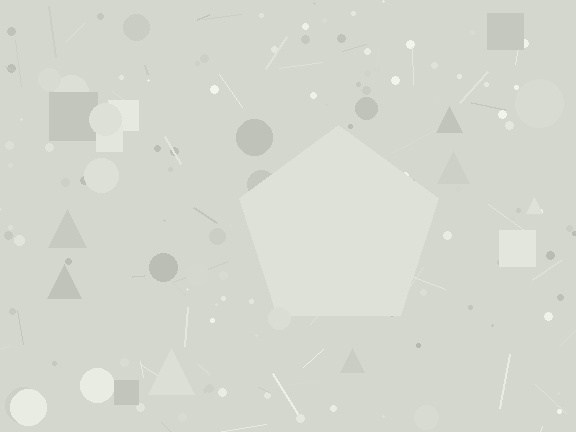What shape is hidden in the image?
A pentagon is hidden in the image.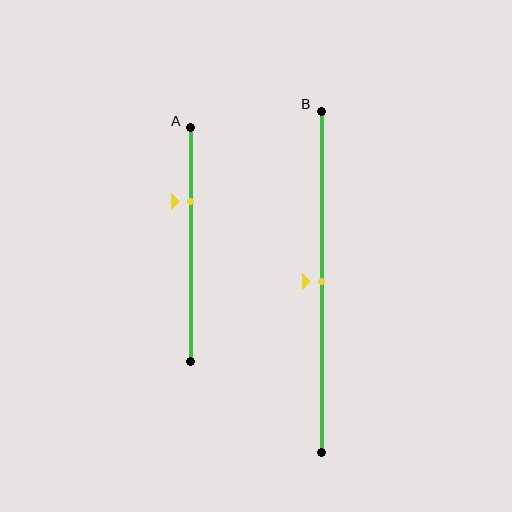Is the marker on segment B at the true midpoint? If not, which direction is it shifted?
Yes, the marker on segment B is at the true midpoint.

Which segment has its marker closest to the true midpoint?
Segment B has its marker closest to the true midpoint.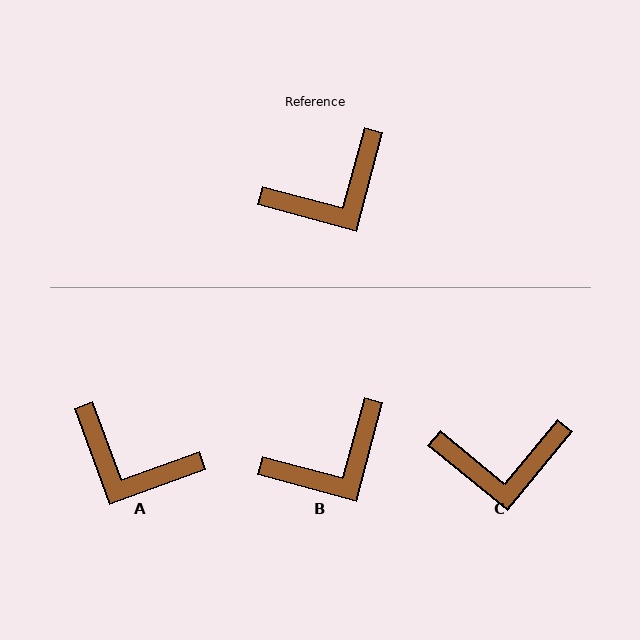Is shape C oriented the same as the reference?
No, it is off by about 24 degrees.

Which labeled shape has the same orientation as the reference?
B.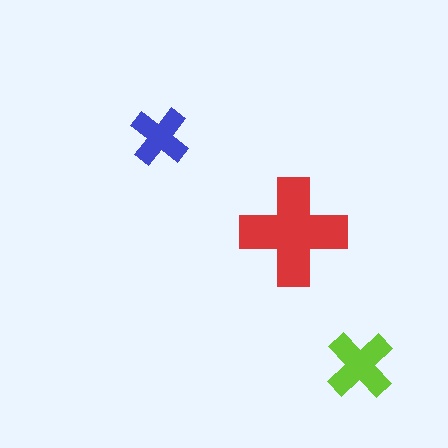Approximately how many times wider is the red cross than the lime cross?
About 1.5 times wider.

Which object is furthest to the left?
The blue cross is leftmost.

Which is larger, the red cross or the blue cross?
The red one.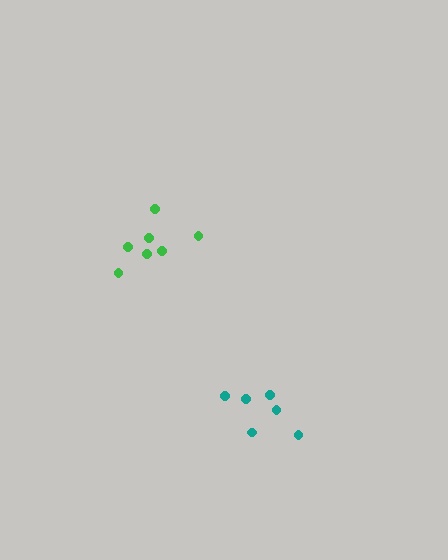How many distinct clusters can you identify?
There are 2 distinct clusters.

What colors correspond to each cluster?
The clusters are colored: green, teal.